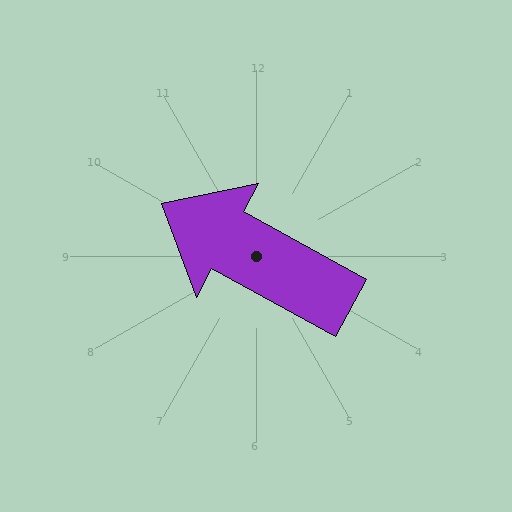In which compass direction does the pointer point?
Northwest.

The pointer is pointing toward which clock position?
Roughly 10 o'clock.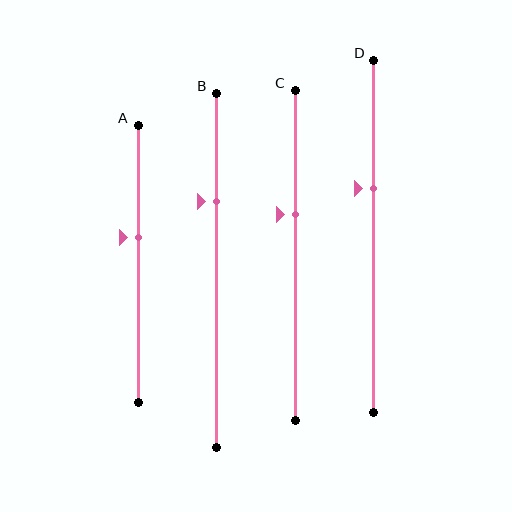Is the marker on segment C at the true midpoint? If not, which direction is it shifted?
No, the marker on segment C is shifted upward by about 12% of the segment length.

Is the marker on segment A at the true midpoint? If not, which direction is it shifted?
No, the marker on segment A is shifted upward by about 9% of the segment length.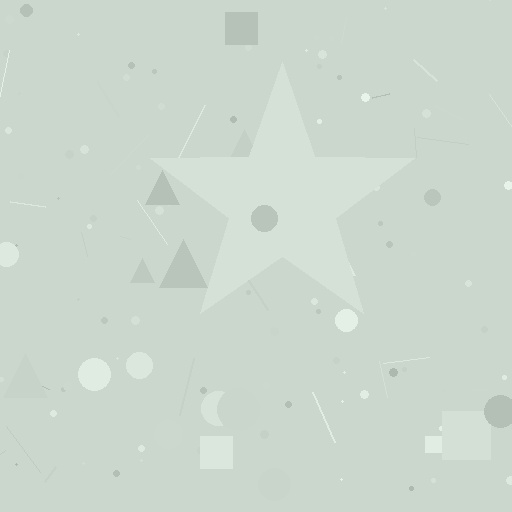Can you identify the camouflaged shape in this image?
The camouflaged shape is a star.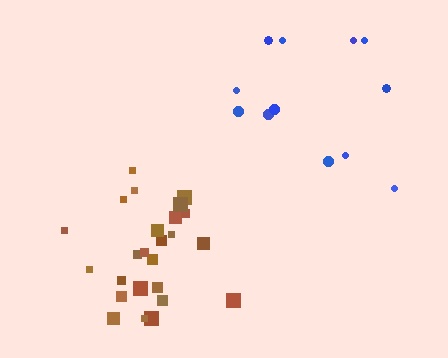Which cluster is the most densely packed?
Brown.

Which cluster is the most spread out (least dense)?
Blue.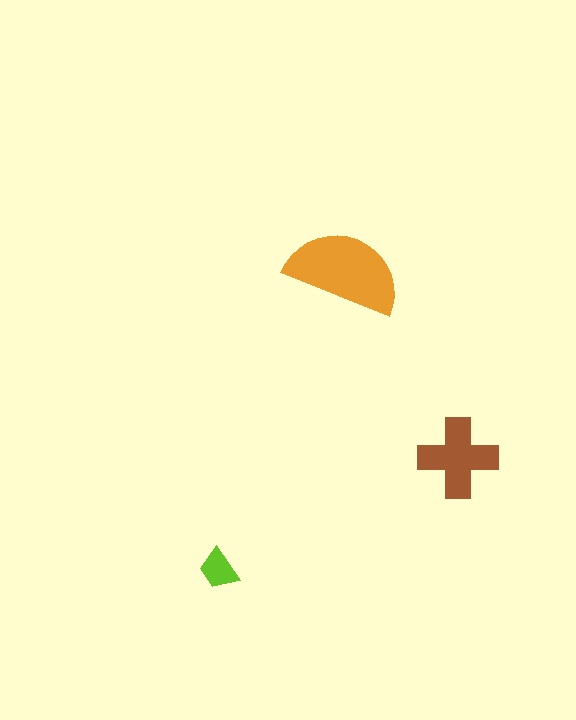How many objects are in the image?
There are 3 objects in the image.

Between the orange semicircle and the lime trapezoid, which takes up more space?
The orange semicircle.